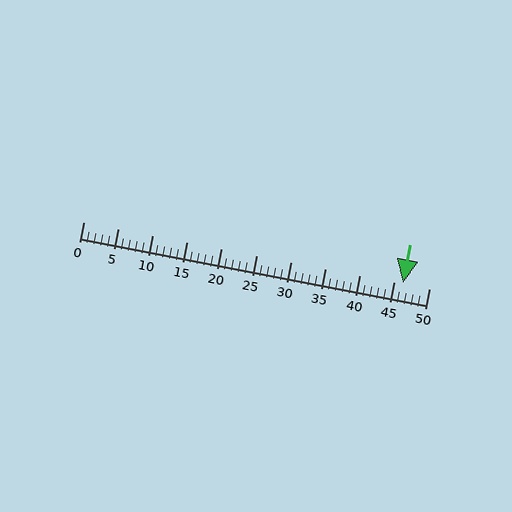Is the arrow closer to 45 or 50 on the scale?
The arrow is closer to 45.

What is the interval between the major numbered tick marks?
The major tick marks are spaced 5 units apart.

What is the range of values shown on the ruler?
The ruler shows values from 0 to 50.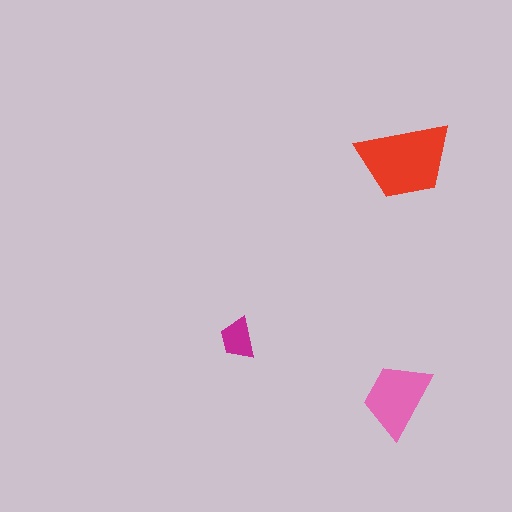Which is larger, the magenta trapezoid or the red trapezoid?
The red one.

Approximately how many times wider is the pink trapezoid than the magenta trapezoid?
About 2 times wider.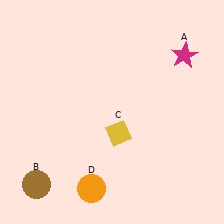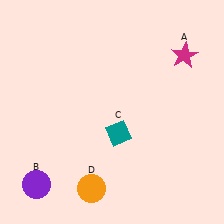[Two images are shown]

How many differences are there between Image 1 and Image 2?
There are 2 differences between the two images.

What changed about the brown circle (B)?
In Image 1, B is brown. In Image 2, it changed to purple.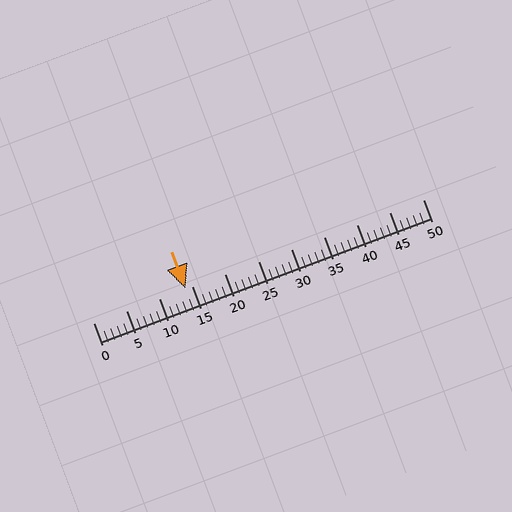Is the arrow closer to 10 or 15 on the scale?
The arrow is closer to 15.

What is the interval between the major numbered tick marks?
The major tick marks are spaced 5 units apart.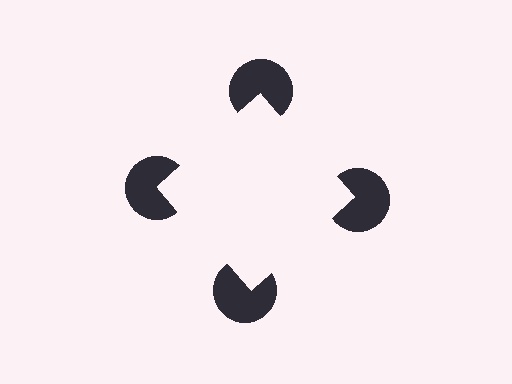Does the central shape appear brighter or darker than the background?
It typically appears slightly brighter than the background, even though no actual brightness change is drawn.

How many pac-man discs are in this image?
There are 4 — one at each vertex of the illusory square.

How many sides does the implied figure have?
4 sides.